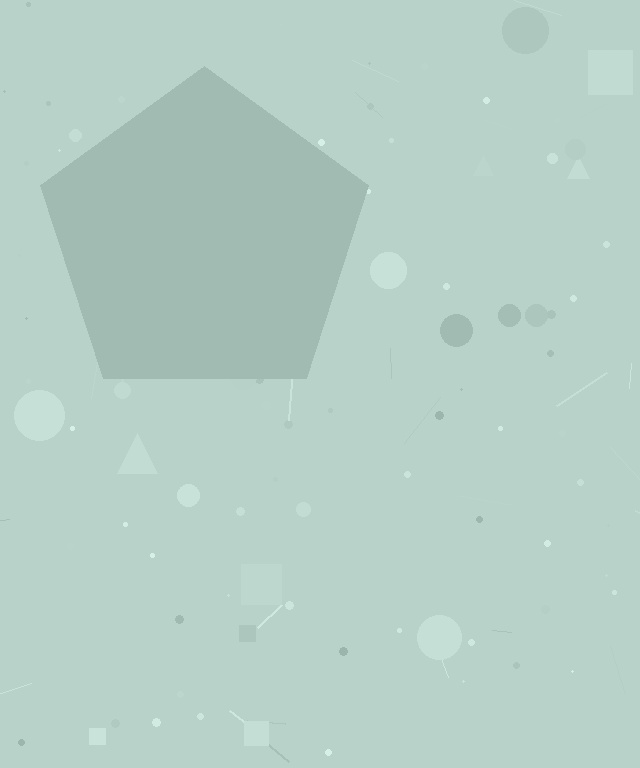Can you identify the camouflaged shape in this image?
The camouflaged shape is a pentagon.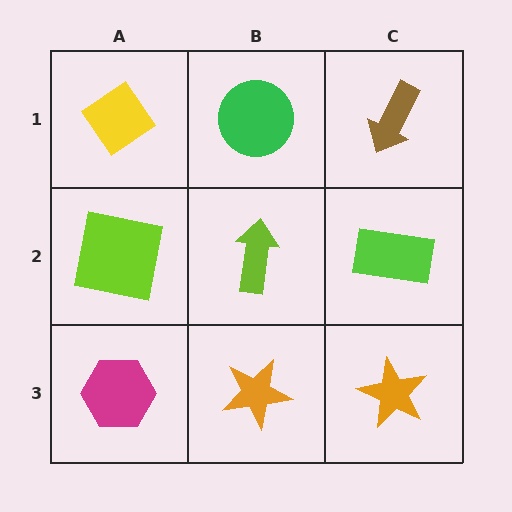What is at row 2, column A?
A lime square.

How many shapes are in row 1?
3 shapes.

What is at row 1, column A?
A yellow diamond.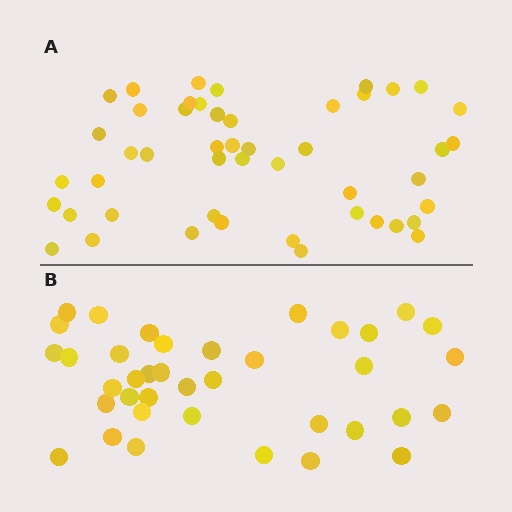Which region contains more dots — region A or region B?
Region A (the top region) has more dots.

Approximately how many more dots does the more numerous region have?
Region A has roughly 10 or so more dots than region B.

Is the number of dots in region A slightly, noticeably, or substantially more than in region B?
Region A has noticeably more, but not dramatically so. The ratio is roughly 1.3 to 1.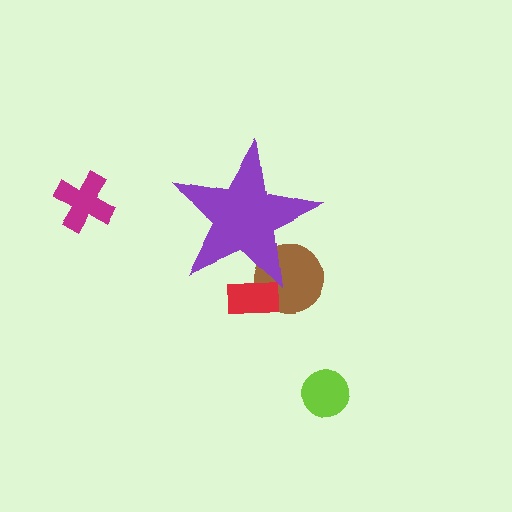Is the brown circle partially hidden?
Yes, the brown circle is partially hidden behind the purple star.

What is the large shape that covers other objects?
A purple star.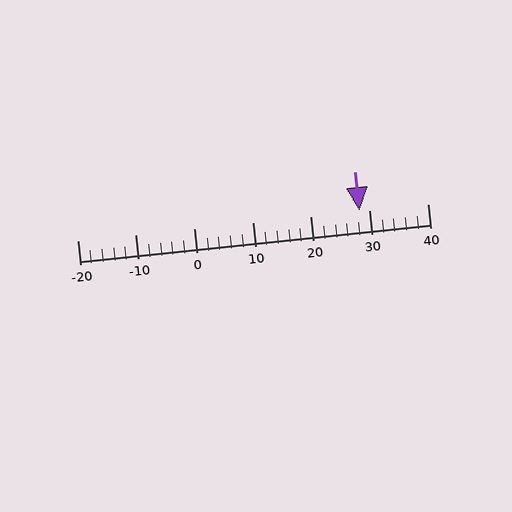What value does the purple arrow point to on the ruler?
The purple arrow points to approximately 28.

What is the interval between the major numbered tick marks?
The major tick marks are spaced 10 units apart.